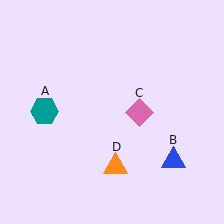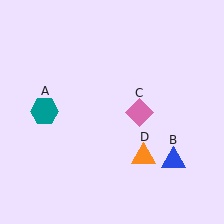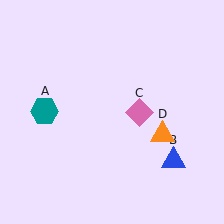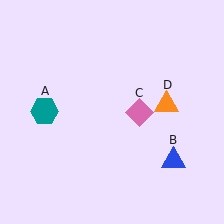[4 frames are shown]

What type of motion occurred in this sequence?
The orange triangle (object D) rotated counterclockwise around the center of the scene.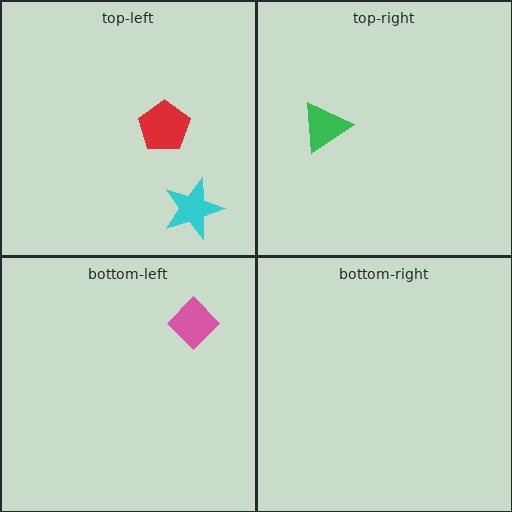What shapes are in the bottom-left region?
The pink diamond.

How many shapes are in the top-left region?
2.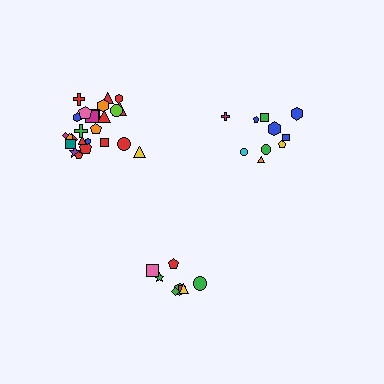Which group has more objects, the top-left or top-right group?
The top-left group.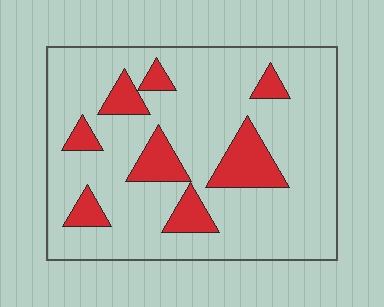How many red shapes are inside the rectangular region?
8.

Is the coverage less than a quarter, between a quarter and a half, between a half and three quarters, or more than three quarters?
Less than a quarter.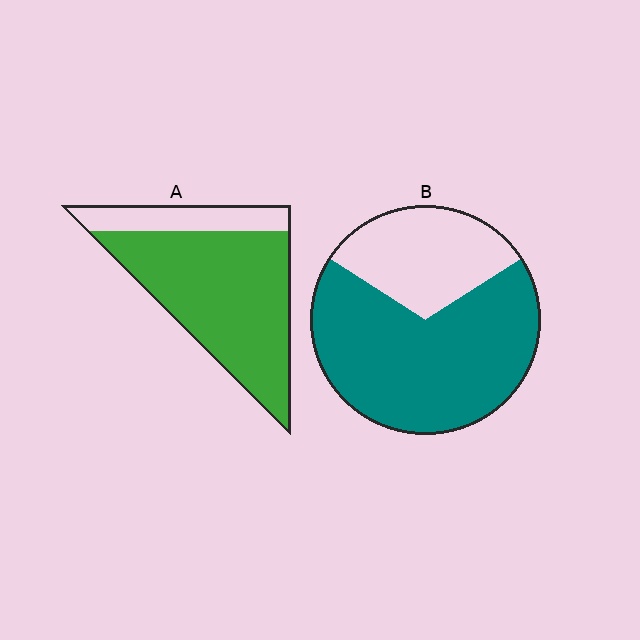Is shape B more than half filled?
Yes.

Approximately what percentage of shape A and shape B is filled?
A is approximately 80% and B is approximately 70%.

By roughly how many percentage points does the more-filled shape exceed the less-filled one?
By roughly 10 percentage points (A over B).